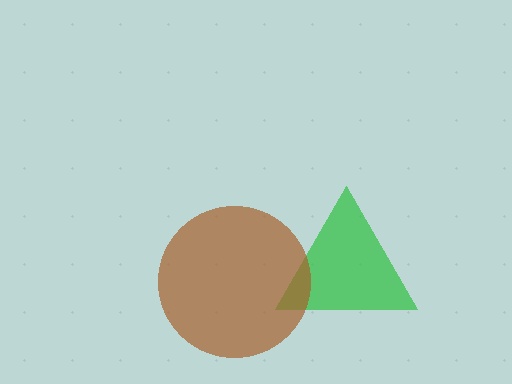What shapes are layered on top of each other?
The layered shapes are: a green triangle, a brown circle.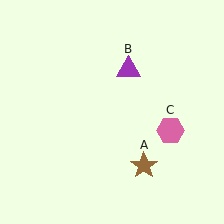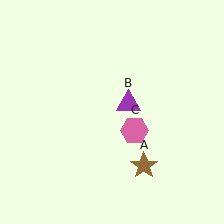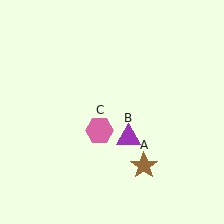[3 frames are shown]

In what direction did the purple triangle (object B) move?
The purple triangle (object B) moved down.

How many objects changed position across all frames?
2 objects changed position: purple triangle (object B), pink hexagon (object C).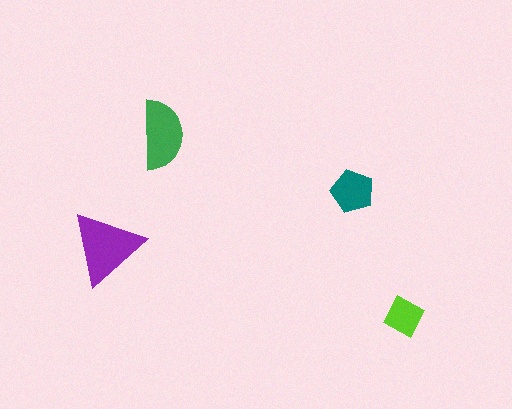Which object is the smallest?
The lime diamond.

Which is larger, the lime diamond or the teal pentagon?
The teal pentagon.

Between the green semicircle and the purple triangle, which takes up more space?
The purple triangle.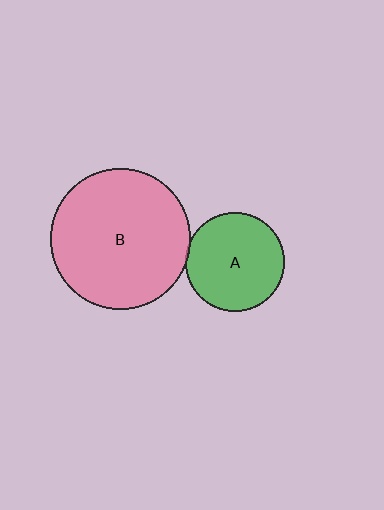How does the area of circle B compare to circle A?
Approximately 2.0 times.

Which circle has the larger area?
Circle B (pink).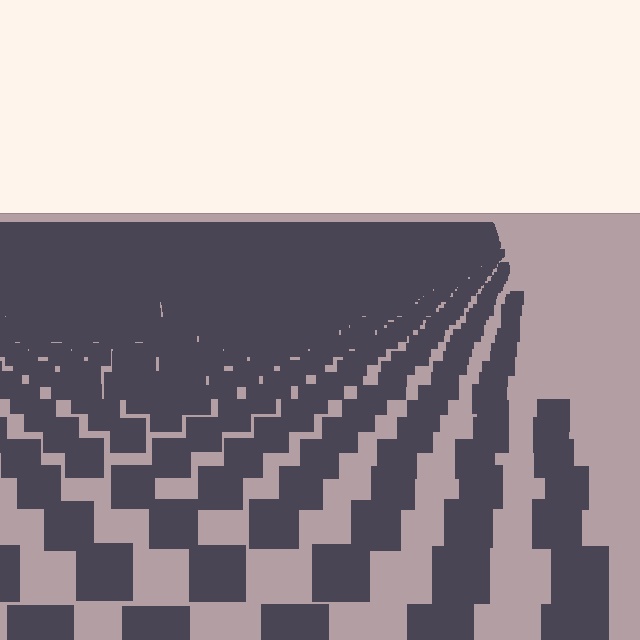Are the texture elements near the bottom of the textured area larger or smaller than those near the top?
Larger. Near the bottom, elements are closer to the viewer and appear at a bigger on-screen size.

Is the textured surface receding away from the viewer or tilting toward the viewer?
The surface is receding away from the viewer. Texture elements get smaller and denser toward the top.